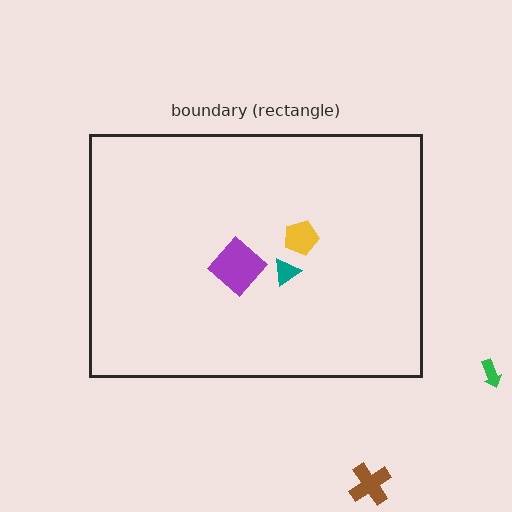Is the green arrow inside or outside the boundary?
Outside.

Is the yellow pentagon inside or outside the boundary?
Inside.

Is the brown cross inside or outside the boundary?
Outside.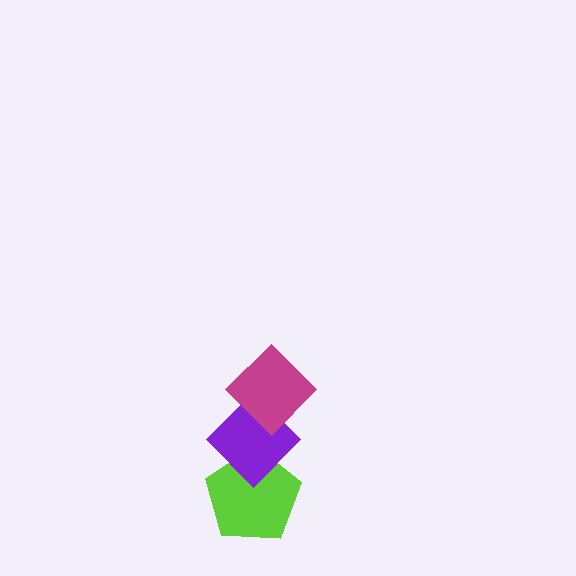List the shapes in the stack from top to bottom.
From top to bottom: the magenta diamond, the purple diamond, the lime pentagon.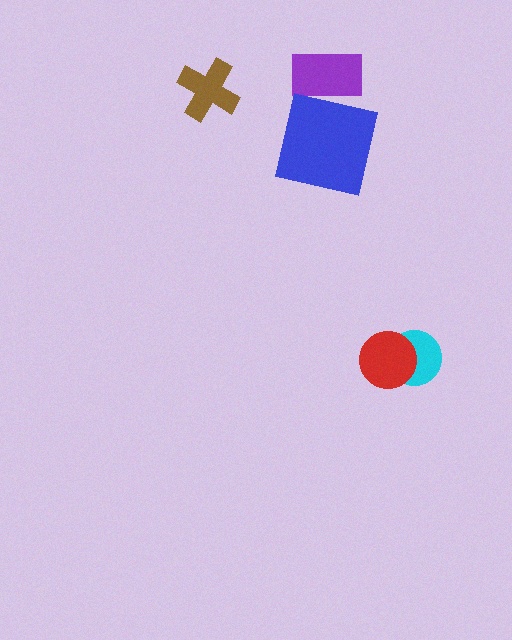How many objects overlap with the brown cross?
0 objects overlap with the brown cross.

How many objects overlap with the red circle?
1 object overlaps with the red circle.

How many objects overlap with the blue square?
0 objects overlap with the blue square.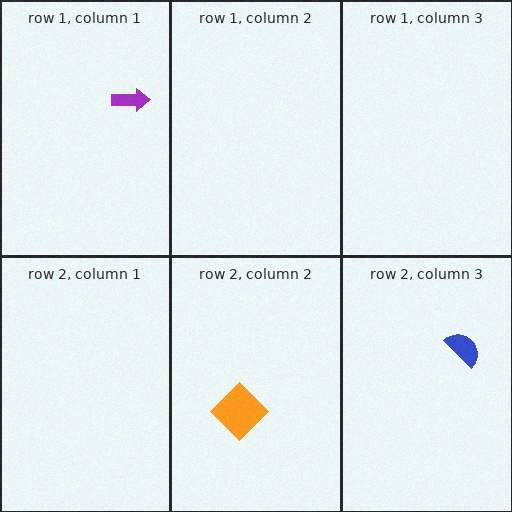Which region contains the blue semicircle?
The row 2, column 3 region.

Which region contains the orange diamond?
The row 2, column 2 region.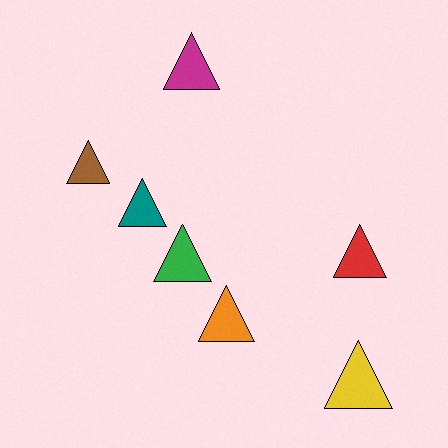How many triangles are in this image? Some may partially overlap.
There are 7 triangles.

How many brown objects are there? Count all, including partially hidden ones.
There is 1 brown object.